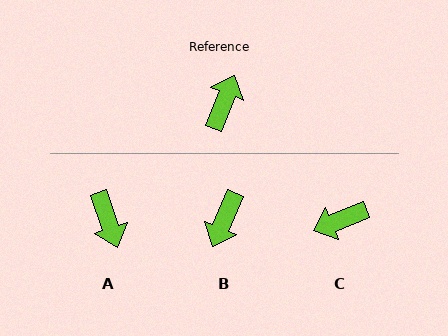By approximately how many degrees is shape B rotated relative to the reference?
Approximately 178 degrees counter-clockwise.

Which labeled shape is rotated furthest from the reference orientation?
B, about 178 degrees away.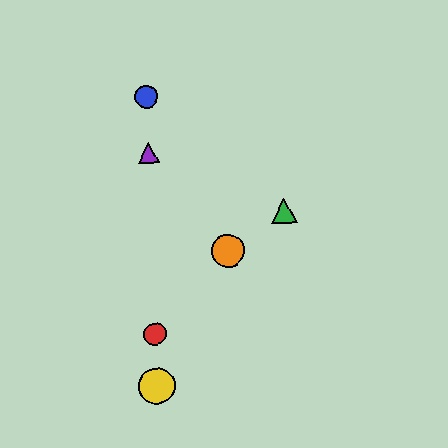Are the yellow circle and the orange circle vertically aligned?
No, the yellow circle is at x≈157 and the orange circle is at x≈228.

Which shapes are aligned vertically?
The red circle, the blue circle, the yellow circle, the purple triangle are aligned vertically.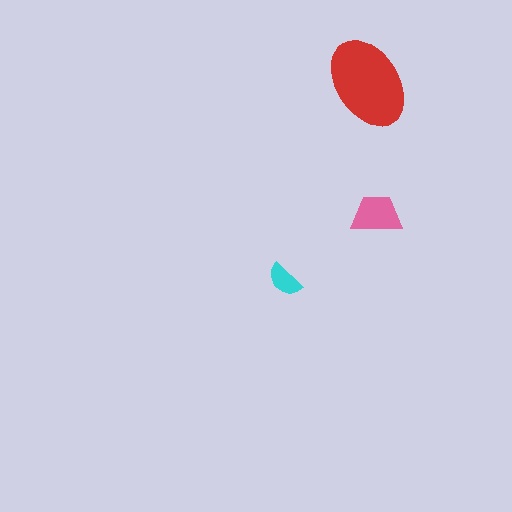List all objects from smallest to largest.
The cyan semicircle, the pink trapezoid, the red ellipse.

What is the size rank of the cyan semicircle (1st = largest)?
3rd.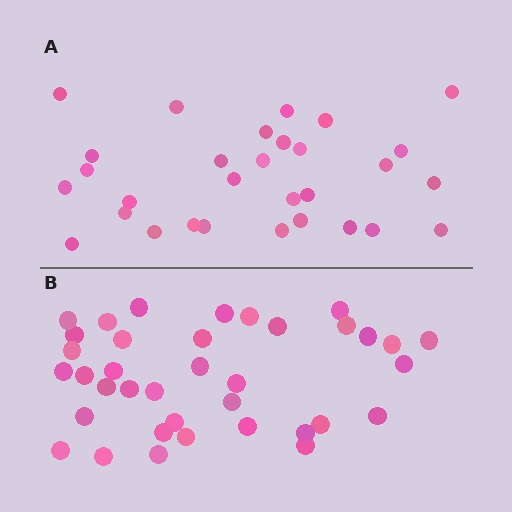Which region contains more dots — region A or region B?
Region B (the bottom region) has more dots.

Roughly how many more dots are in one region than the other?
Region B has roughly 8 or so more dots than region A.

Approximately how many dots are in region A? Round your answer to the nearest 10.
About 30 dots.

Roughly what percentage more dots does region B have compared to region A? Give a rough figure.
About 25% more.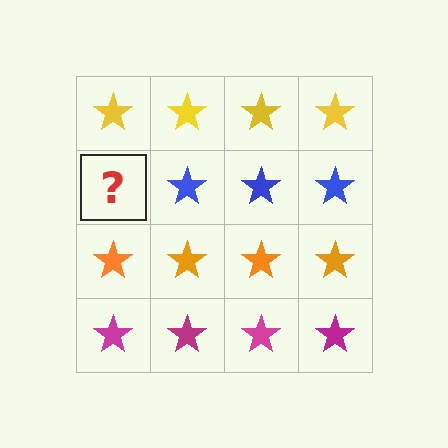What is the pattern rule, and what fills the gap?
The rule is that each row has a consistent color. The gap should be filled with a blue star.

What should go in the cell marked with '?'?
The missing cell should contain a blue star.